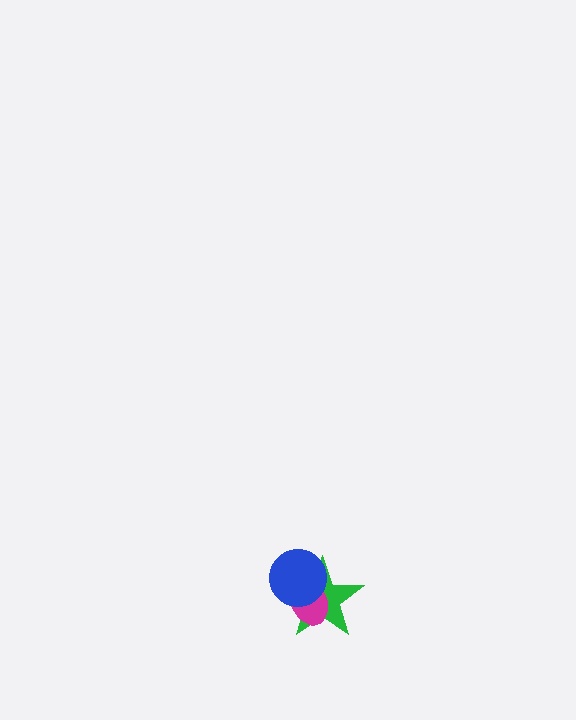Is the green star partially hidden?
Yes, it is partially covered by another shape.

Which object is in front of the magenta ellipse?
The blue circle is in front of the magenta ellipse.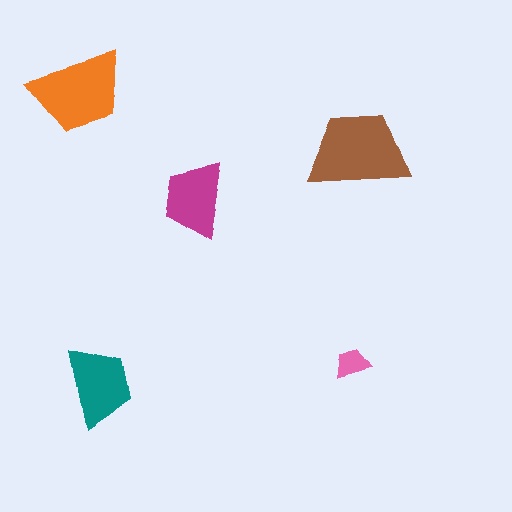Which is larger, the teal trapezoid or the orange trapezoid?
The orange one.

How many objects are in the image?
There are 5 objects in the image.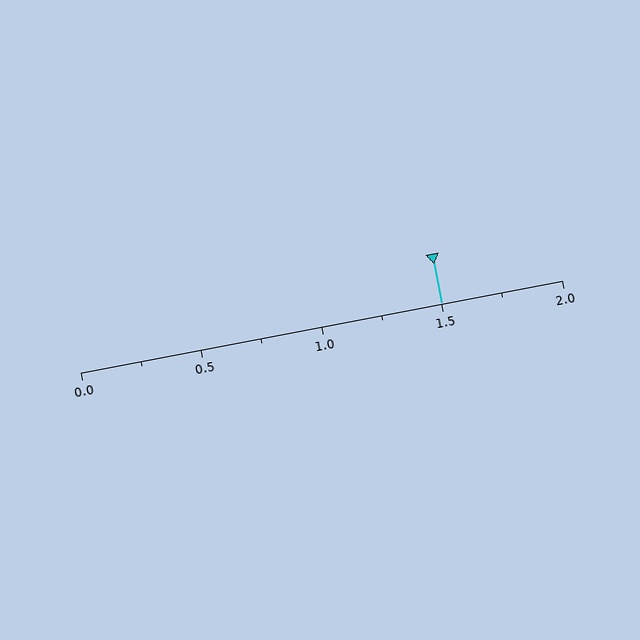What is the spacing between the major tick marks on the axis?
The major ticks are spaced 0.5 apart.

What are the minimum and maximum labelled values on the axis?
The axis runs from 0.0 to 2.0.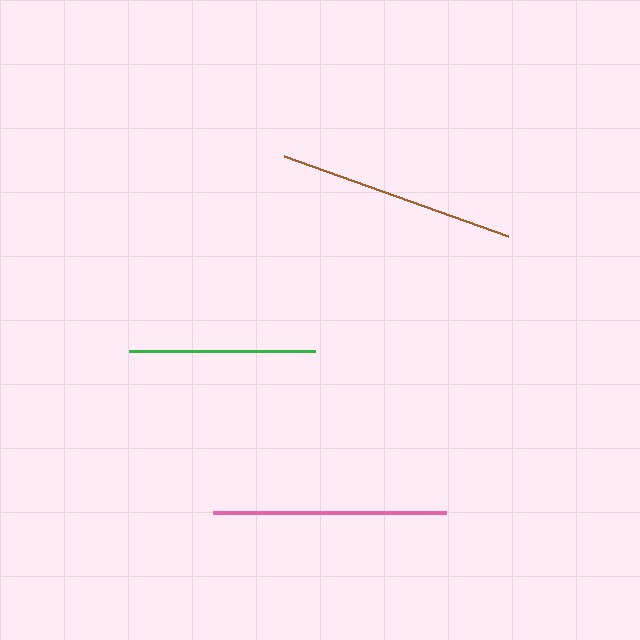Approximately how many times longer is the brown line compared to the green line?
The brown line is approximately 1.3 times the length of the green line.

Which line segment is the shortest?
The green line is the shortest at approximately 186 pixels.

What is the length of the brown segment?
The brown segment is approximately 239 pixels long.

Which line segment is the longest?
The brown line is the longest at approximately 239 pixels.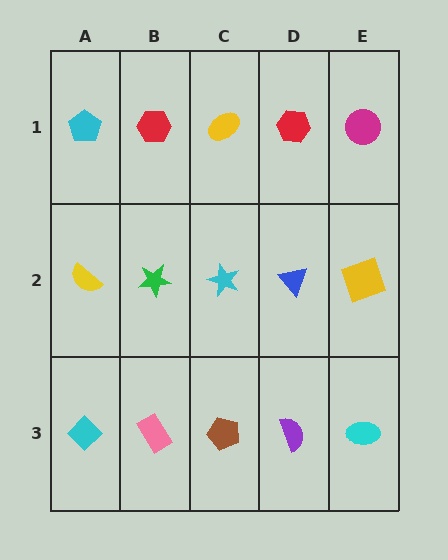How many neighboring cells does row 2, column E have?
3.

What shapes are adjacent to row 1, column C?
A cyan star (row 2, column C), a red hexagon (row 1, column B), a red hexagon (row 1, column D).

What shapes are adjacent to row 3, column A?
A yellow semicircle (row 2, column A), a pink rectangle (row 3, column B).